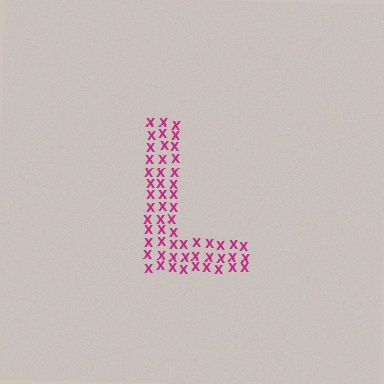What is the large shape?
The large shape is the letter L.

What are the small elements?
The small elements are letter X's.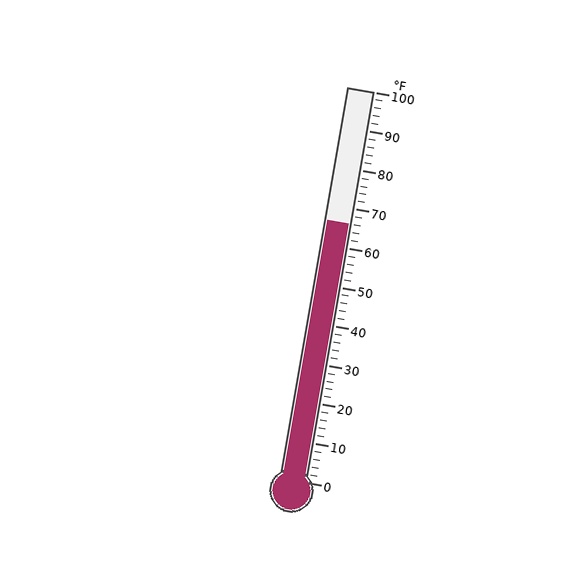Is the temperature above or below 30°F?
The temperature is above 30°F.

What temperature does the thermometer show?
The thermometer shows approximately 66°F.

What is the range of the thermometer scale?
The thermometer scale ranges from 0°F to 100°F.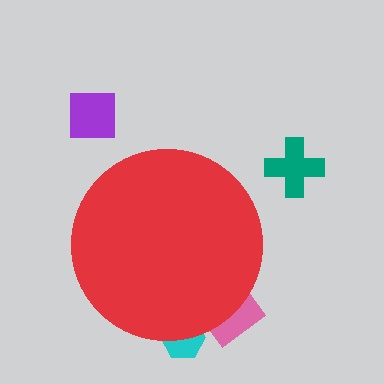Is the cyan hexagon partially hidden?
Yes, the cyan hexagon is partially hidden behind the red circle.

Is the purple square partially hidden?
No, the purple square is fully visible.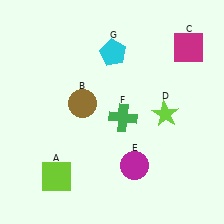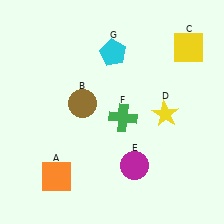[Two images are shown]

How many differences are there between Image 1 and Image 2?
There are 3 differences between the two images.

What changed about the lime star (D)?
In Image 1, D is lime. In Image 2, it changed to yellow.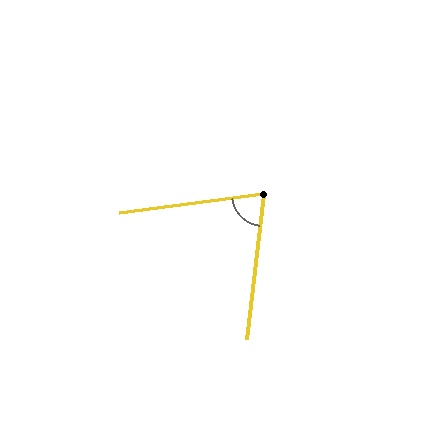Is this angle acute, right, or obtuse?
It is acute.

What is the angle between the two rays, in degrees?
Approximately 76 degrees.